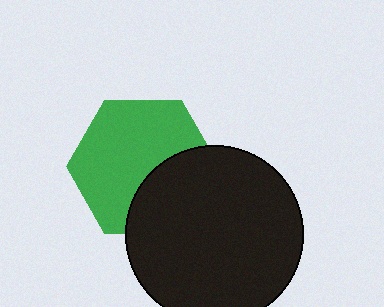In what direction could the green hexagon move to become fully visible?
The green hexagon could move toward the upper-left. That would shift it out from behind the black circle entirely.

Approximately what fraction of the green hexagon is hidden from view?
Roughly 34% of the green hexagon is hidden behind the black circle.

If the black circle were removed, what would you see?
You would see the complete green hexagon.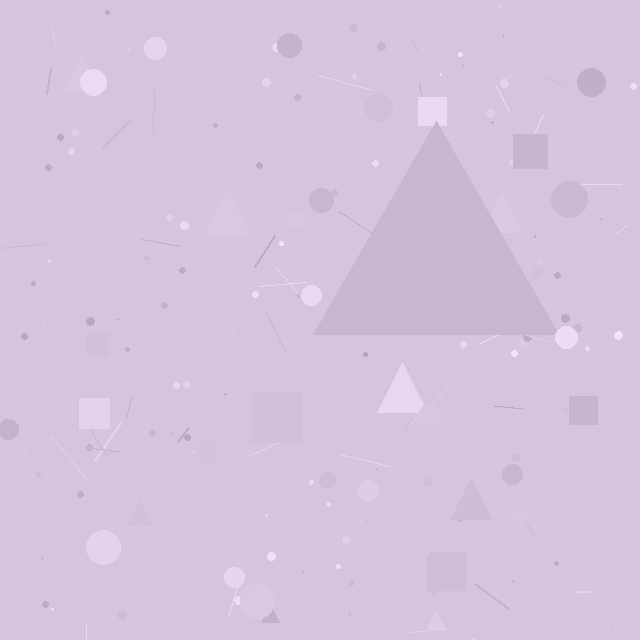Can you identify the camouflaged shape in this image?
The camouflaged shape is a triangle.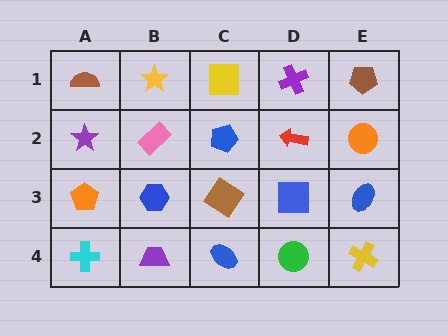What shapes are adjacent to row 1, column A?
A purple star (row 2, column A), a yellow star (row 1, column B).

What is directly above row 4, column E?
A blue ellipse.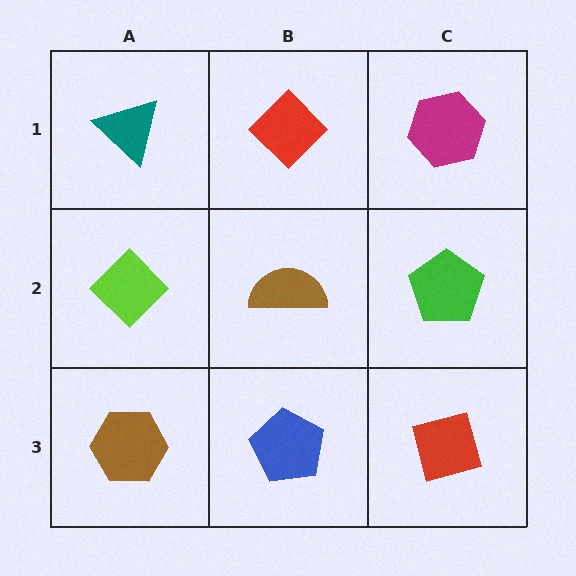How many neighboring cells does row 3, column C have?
2.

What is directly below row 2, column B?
A blue pentagon.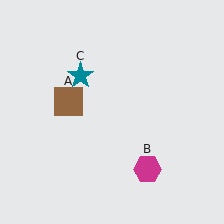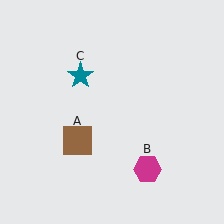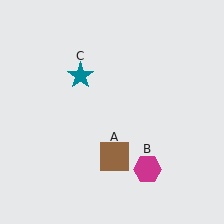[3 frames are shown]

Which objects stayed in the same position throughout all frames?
Magenta hexagon (object B) and teal star (object C) remained stationary.